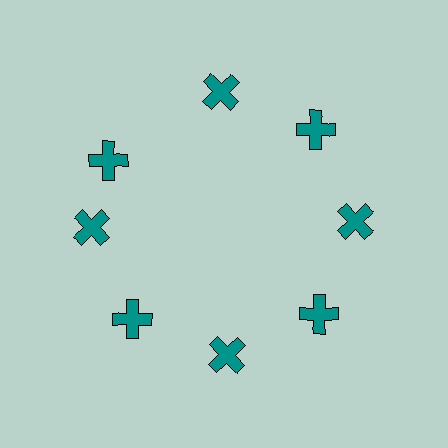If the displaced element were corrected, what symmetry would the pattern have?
It would have 8-fold rotational symmetry — the pattern would map onto itself every 45 degrees.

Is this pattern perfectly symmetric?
No. The 8 teal crosses are arranged in a ring, but one element near the 10 o'clock position is rotated out of alignment along the ring, breaking the 8-fold rotational symmetry.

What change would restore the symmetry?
The symmetry would be restored by rotating it back into even spacing with its neighbors so that all 8 crosses sit at equal angles and equal distance from the center.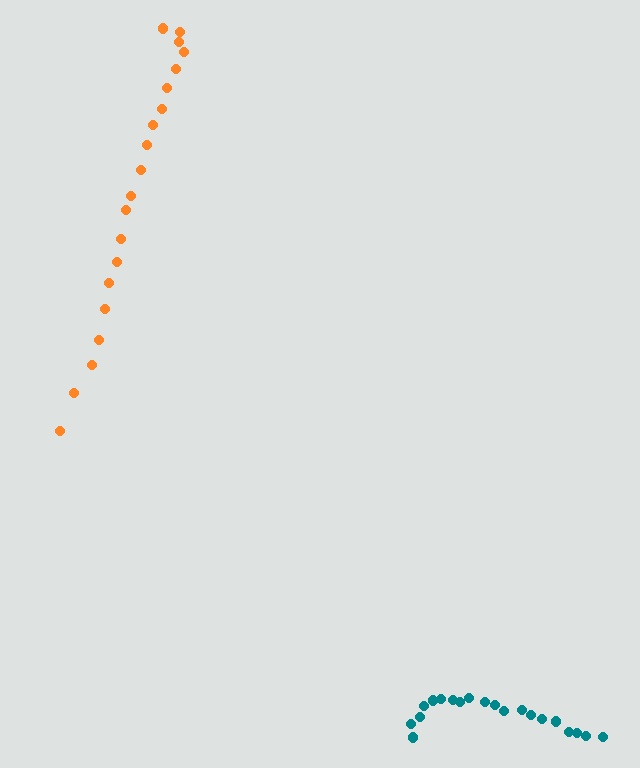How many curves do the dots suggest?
There are 2 distinct paths.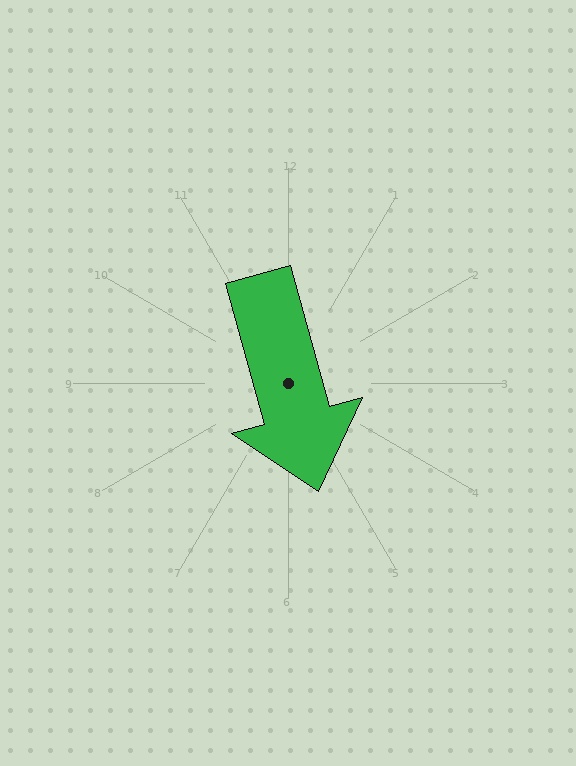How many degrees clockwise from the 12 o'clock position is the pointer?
Approximately 164 degrees.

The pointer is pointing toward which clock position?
Roughly 5 o'clock.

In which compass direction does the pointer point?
South.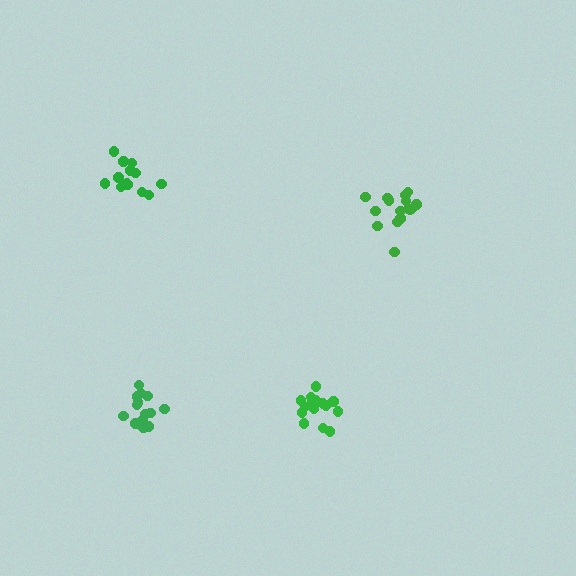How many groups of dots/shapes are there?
There are 4 groups.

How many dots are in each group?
Group 1: 13 dots, Group 2: 16 dots, Group 3: 15 dots, Group 4: 15 dots (59 total).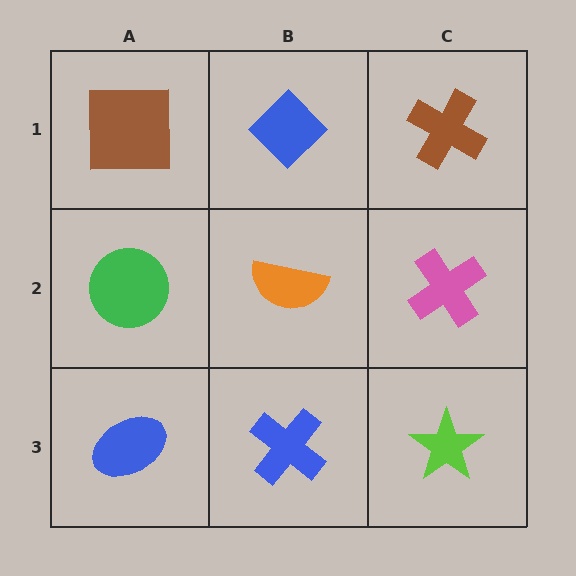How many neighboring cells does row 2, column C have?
3.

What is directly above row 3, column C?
A pink cross.